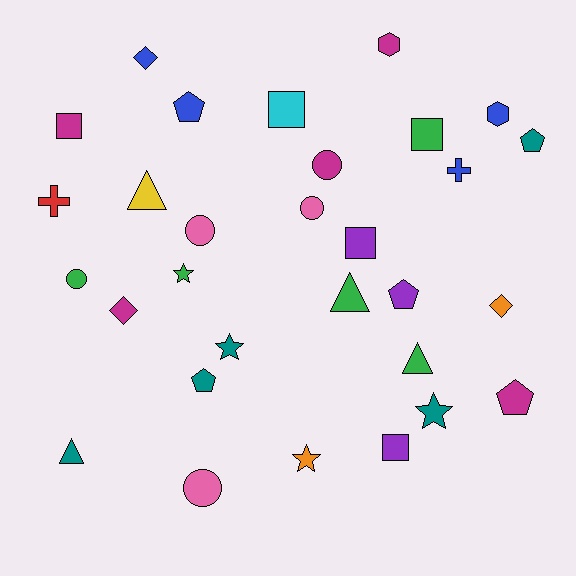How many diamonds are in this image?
There are 3 diamonds.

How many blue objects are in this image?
There are 4 blue objects.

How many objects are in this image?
There are 30 objects.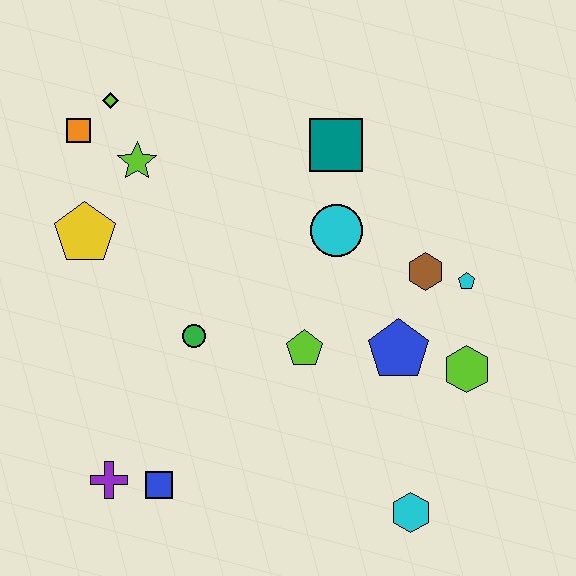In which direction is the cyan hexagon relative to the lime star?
The cyan hexagon is below the lime star.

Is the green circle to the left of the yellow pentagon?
No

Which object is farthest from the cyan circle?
The purple cross is farthest from the cyan circle.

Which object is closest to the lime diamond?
The orange square is closest to the lime diamond.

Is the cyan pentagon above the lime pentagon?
Yes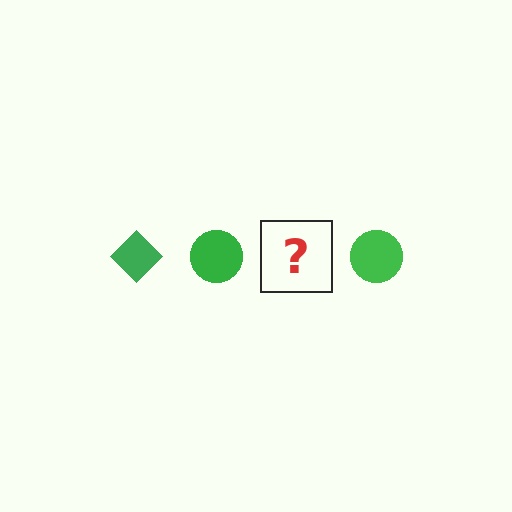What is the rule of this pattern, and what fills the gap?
The rule is that the pattern cycles through diamond, circle shapes in green. The gap should be filled with a green diamond.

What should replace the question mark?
The question mark should be replaced with a green diamond.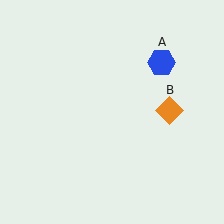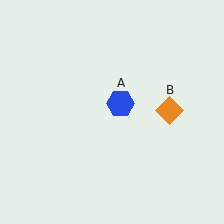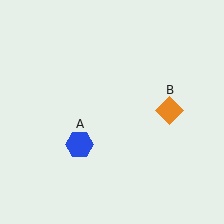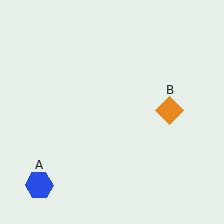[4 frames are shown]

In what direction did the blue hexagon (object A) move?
The blue hexagon (object A) moved down and to the left.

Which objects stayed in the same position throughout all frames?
Orange diamond (object B) remained stationary.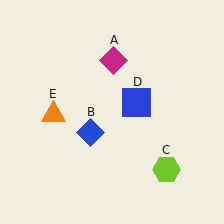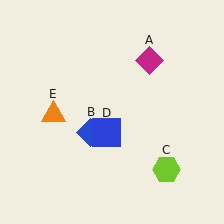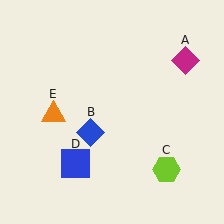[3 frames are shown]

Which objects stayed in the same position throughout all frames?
Blue diamond (object B) and lime hexagon (object C) and orange triangle (object E) remained stationary.